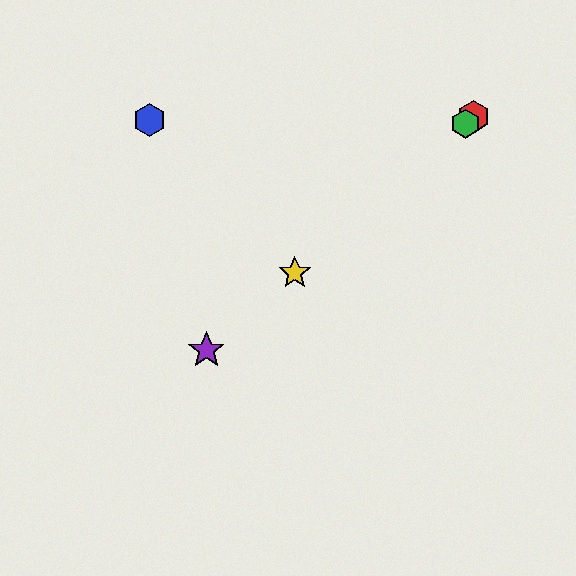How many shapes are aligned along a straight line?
4 shapes (the red hexagon, the green hexagon, the yellow star, the purple star) are aligned along a straight line.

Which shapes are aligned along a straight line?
The red hexagon, the green hexagon, the yellow star, the purple star are aligned along a straight line.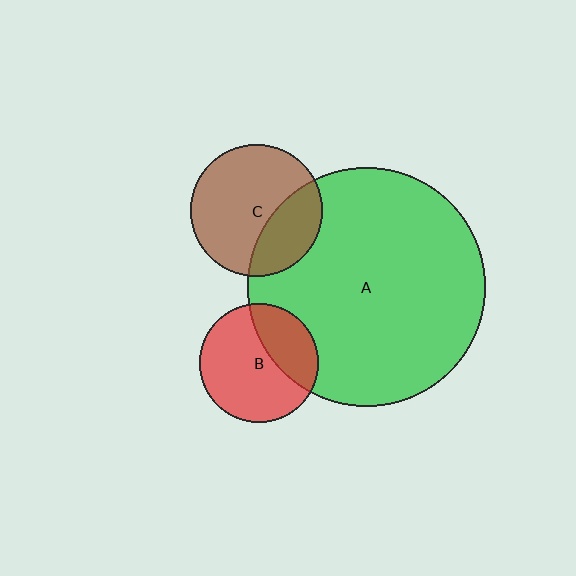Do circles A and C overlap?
Yes.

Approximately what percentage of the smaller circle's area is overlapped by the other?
Approximately 30%.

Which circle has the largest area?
Circle A (green).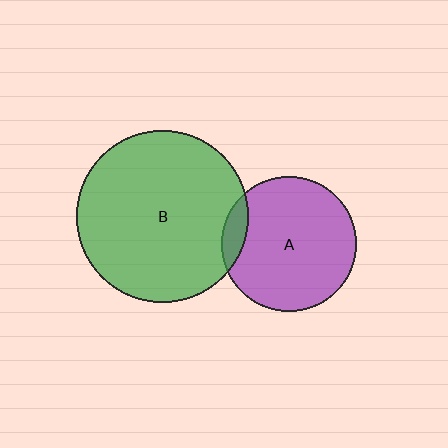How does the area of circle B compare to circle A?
Approximately 1.6 times.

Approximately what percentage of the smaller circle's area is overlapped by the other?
Approximately 10%.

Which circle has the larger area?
Circle B (green).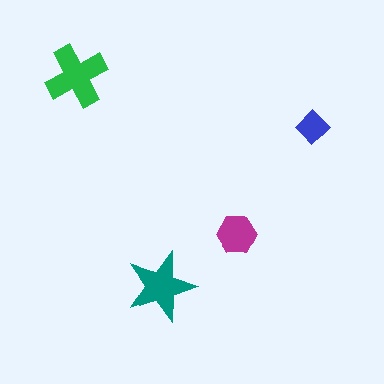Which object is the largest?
The green cross.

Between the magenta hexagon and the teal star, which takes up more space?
The teal star.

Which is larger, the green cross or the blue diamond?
The green cross.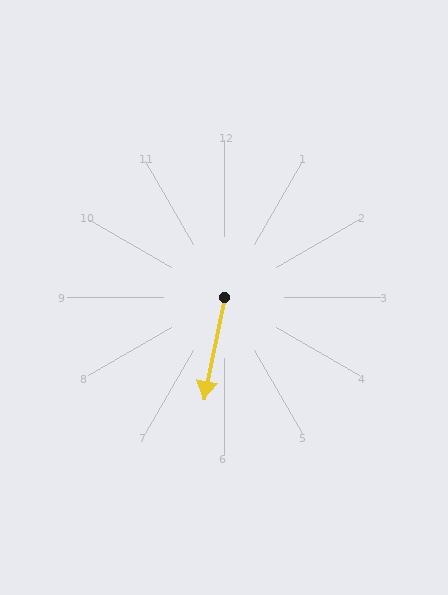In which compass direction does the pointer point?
South.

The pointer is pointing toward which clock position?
Roughly 6 o'clock.